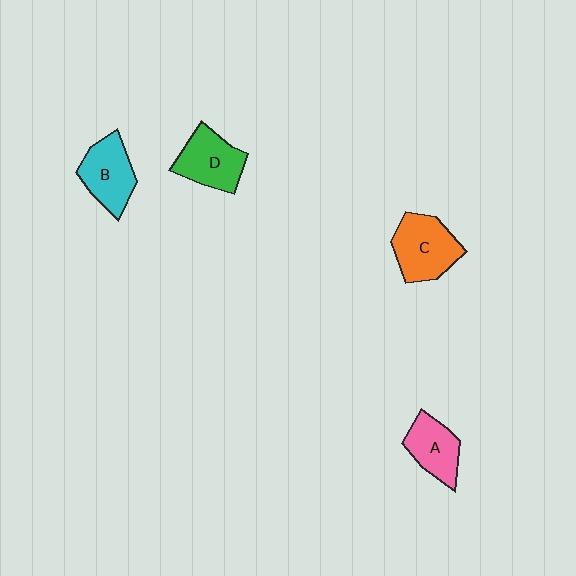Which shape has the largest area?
Shape C (orange).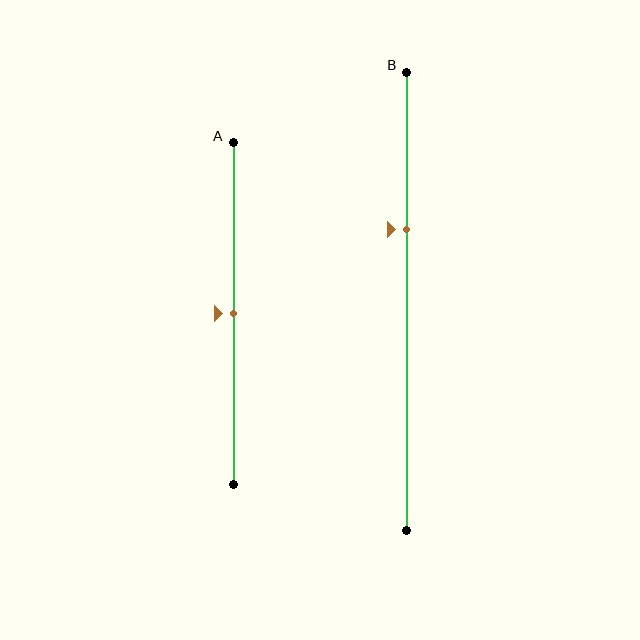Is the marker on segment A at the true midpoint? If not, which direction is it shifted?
Yes, the marker on segment A is at the true midpoint.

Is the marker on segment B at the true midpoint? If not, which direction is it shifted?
No, the marker on segment B is shifted upward by about 16% of the segment length.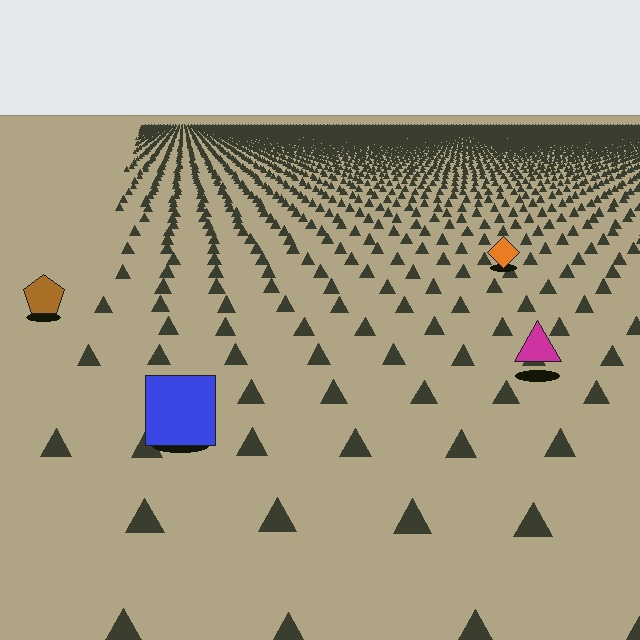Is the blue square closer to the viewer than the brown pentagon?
Yes. The blue square is closer — you can tell from the texture gradient: the ground texture is coarser near it.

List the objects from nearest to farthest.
From nearest to farthest: the blue square, the magenta triangle, the brown pentagon, the orange diamond.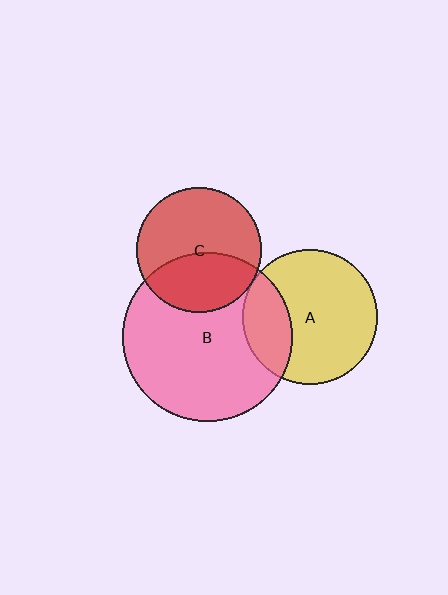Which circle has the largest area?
Circle B (pink).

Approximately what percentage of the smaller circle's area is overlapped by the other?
Approximately 40%.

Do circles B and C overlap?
Yes.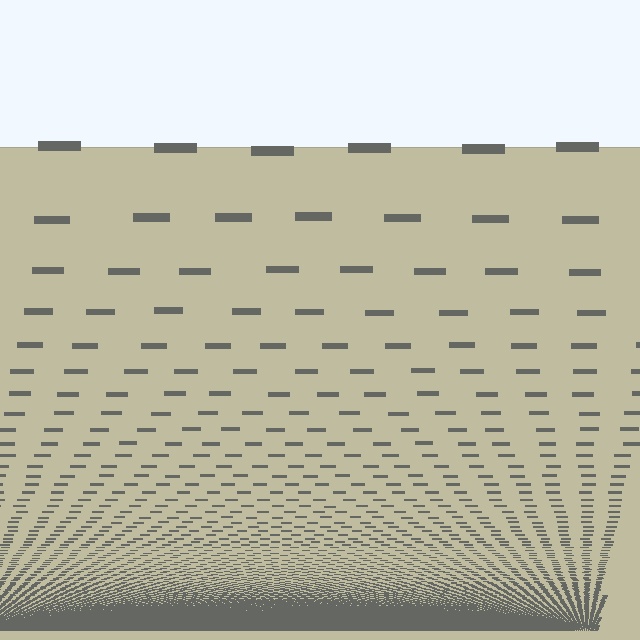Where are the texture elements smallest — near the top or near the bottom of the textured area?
Near the bottom.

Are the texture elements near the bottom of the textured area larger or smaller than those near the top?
Smaller. The gradient is inverted — elements near the bottom are smaller and denser.